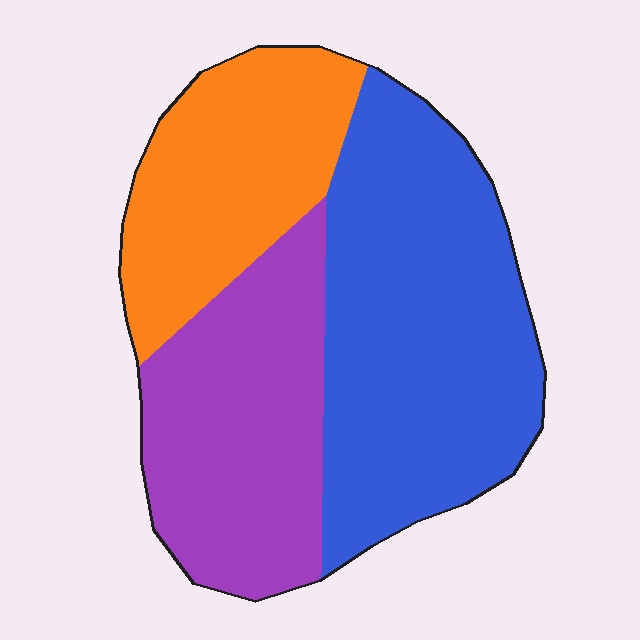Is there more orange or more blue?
Blue.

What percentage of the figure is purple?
Purple takes up about one third (1/3) of the figure.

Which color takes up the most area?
Blue, at roughly 45%.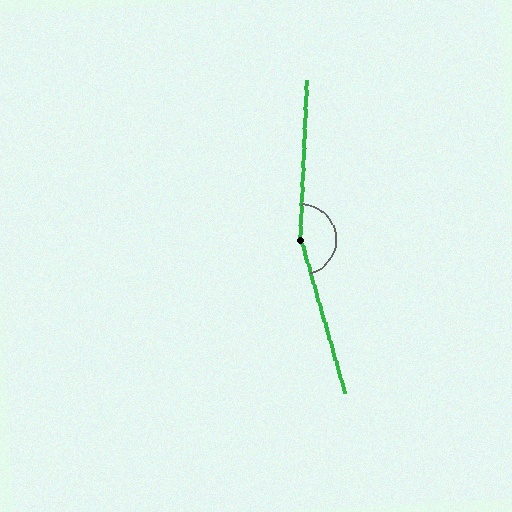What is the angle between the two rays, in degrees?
Approximately 162 degrees.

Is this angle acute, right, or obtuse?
It is obtuse.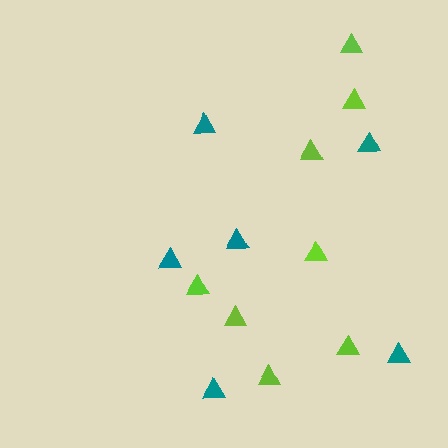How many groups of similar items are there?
There are 2 groups: one group of teal triangles (6) and one group of lime triangles (8).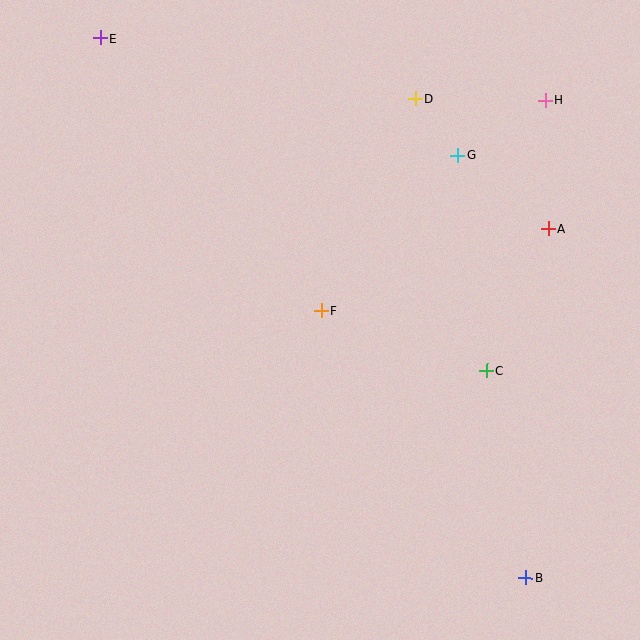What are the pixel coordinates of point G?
Point G is at (458, 155).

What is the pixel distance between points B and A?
The distance between B and A is 350 pixels.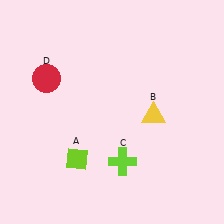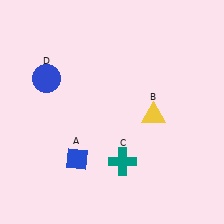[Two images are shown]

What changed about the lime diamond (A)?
In Image 1, A is lime. In Image 2, it changed to blue.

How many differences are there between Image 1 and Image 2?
There are 3 differences between the two images.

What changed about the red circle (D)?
In Image 1, D is red. In Image 2, it changed to blue.